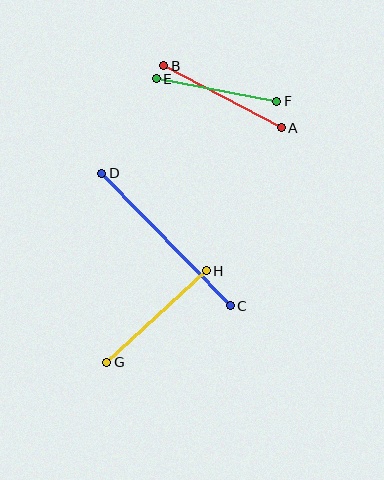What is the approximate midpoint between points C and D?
The midpoint is at approximately (166, 240) pixels.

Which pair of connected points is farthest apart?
Points C and D are farthest apart.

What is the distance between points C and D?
The distance is approximately 184 pixels.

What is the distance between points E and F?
The distance is approximately 123 pixels.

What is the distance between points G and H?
The distance is approximately 135 pixels.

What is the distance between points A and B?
The distance is approximately 133 pixels.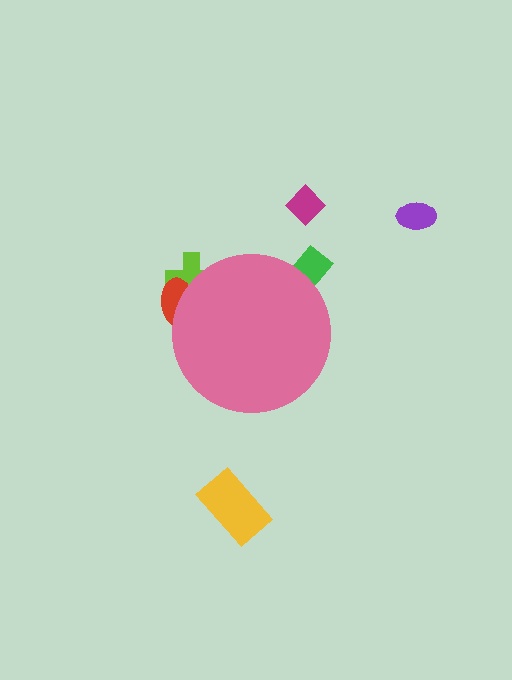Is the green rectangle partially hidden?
Yes, the green rectangle is partially hidden behind the pink circle.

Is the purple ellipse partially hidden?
No, the purple ellipse is fully visible.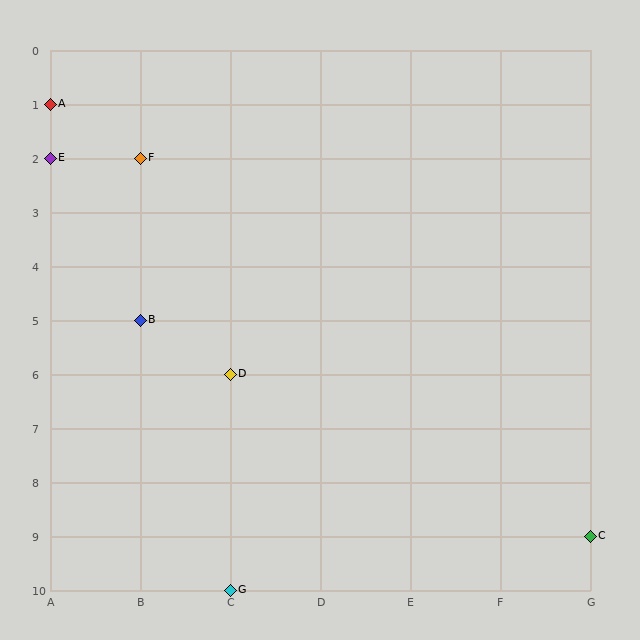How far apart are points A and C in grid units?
Points A and C are 6 columns and 8 rows apart (about 10.0 grid units diagonally).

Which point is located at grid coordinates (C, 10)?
Point G is at (C, 10).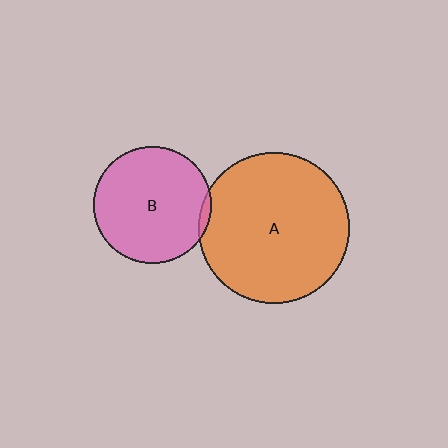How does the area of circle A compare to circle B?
Approximately 1.6 times.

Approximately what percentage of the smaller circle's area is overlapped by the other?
Approximately 5%.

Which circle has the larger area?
Circle A (orange).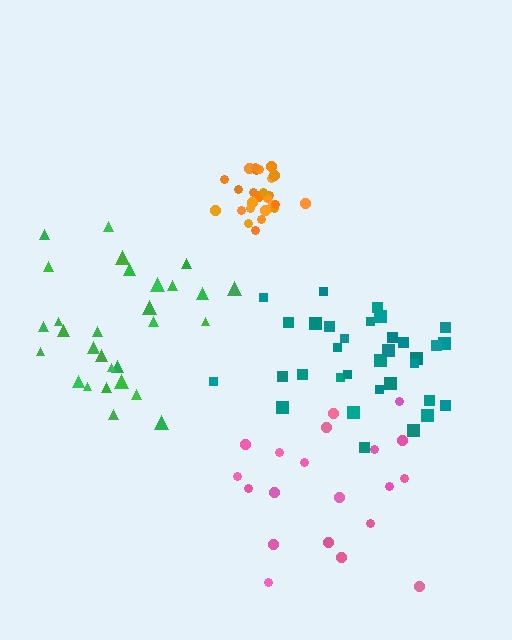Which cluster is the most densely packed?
Orange.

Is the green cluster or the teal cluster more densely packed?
Teal.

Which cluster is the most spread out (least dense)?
Pink.